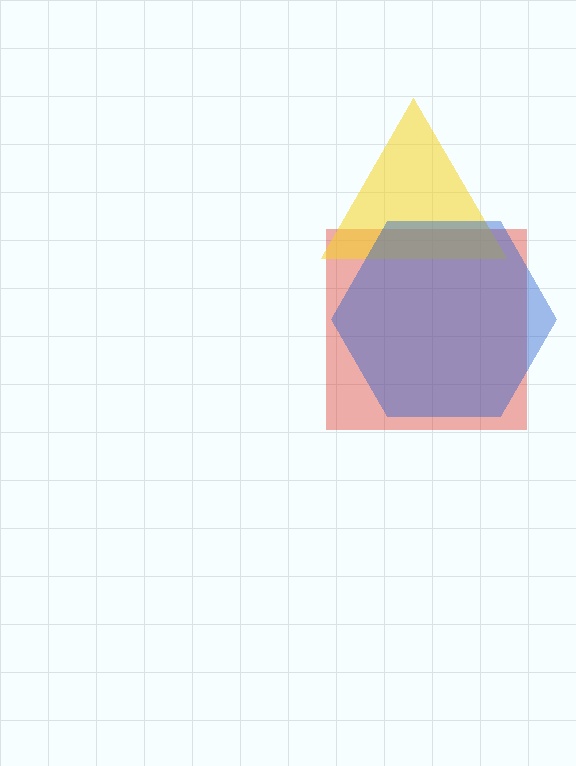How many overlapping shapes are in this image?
There are 3 overlapping shapes in the image.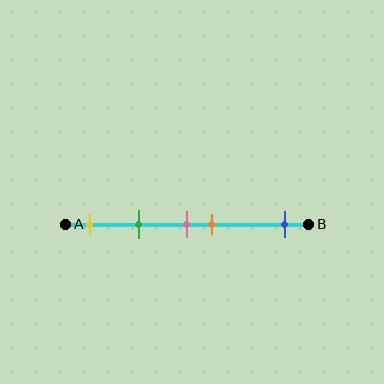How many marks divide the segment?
There are 5 marks dividing the segment.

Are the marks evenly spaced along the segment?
No, the marks are not evenly spaced.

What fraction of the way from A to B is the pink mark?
The pink mark is approximately 50% (0.5) of the way from A to B.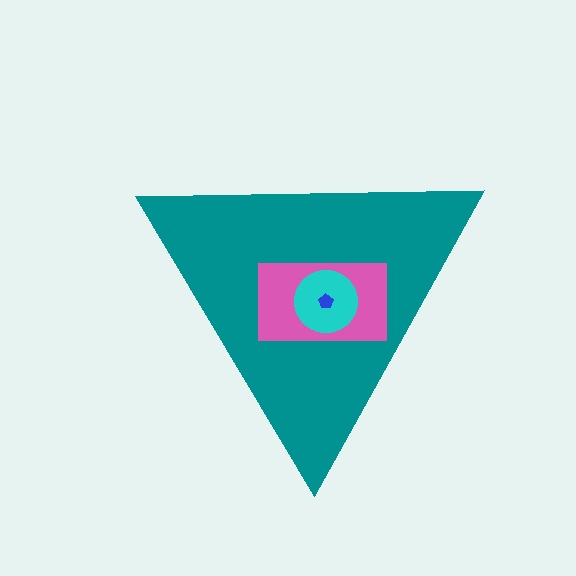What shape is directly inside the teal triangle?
The pink rectangle.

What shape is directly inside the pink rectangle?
The cyan circle.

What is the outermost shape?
The teal triangle.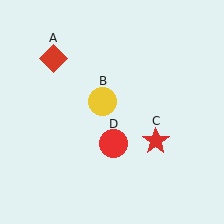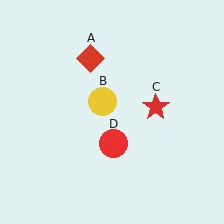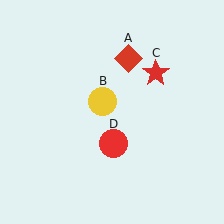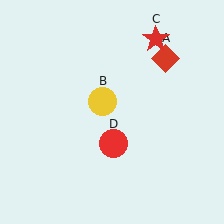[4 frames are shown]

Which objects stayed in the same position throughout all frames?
Yellow circle (object B) and red circle (object D) remained stationary.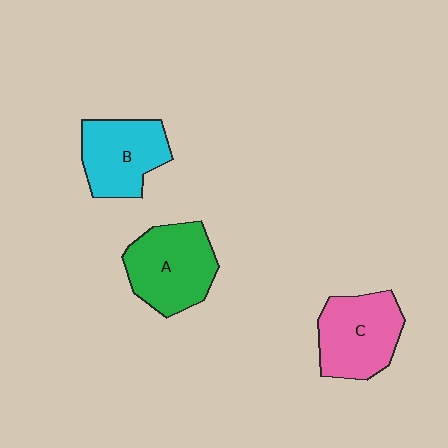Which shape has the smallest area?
Shape B (cyan).